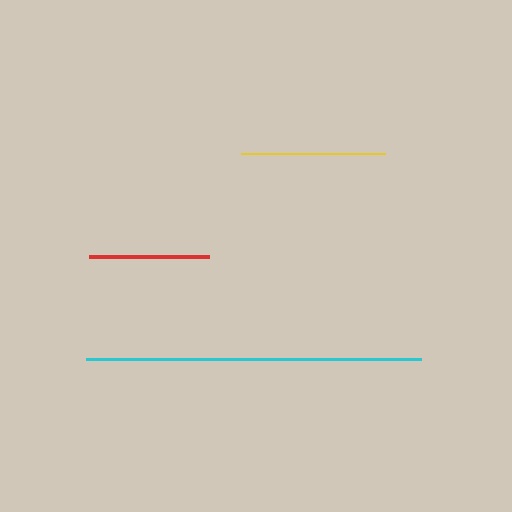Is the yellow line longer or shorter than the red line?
The yellow line is longer than the red line.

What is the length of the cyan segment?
The cyan segment is approximately 335 pixels long.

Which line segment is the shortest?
The red line is the shortest at approximately 121 pixels.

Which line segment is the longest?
The cyan line is the longest at approximately 335 pixels.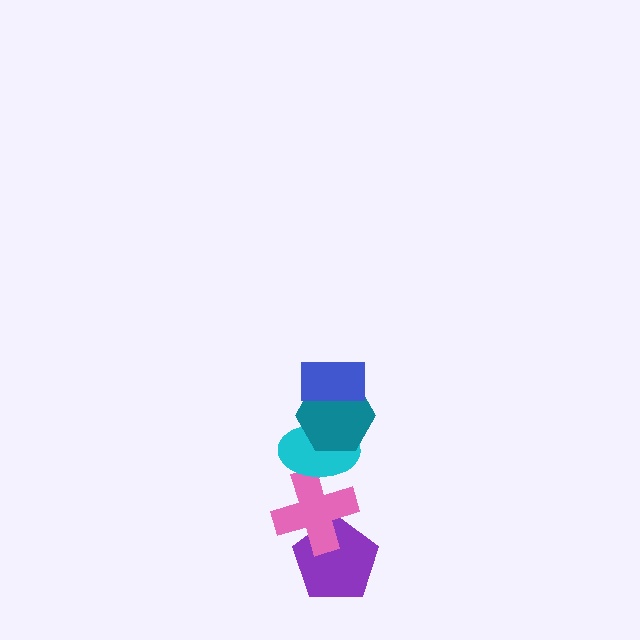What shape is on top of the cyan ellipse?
The teal hexagon is on top of the cyan ellipse.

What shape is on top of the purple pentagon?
The pink cross is on top of the purple pentagon.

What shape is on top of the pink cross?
The cyan ellipse is on top of the pink cross.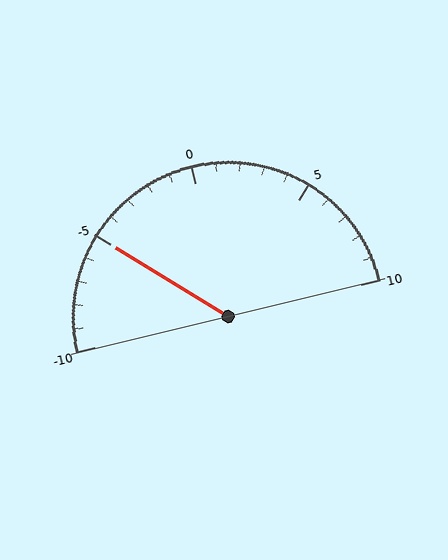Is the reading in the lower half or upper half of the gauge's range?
The reading is in the lower half of the range (-10 to 10).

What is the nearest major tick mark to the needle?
The nearest major tick mark is -5.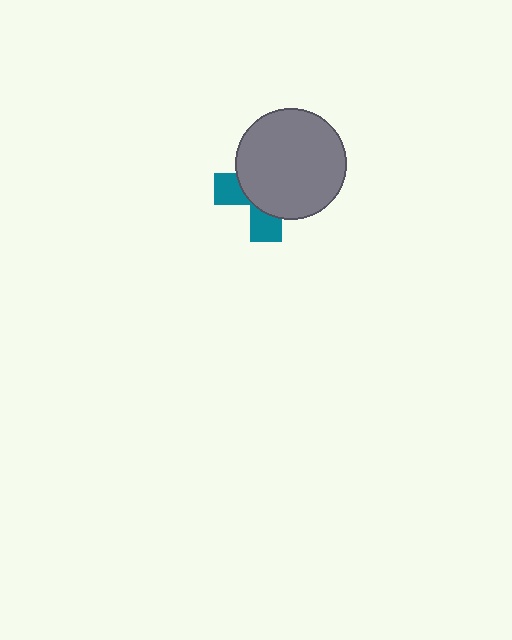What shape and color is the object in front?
The object in front is a gray circle.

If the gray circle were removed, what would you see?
You would see the complete teal cross.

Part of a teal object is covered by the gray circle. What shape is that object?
It is a cross.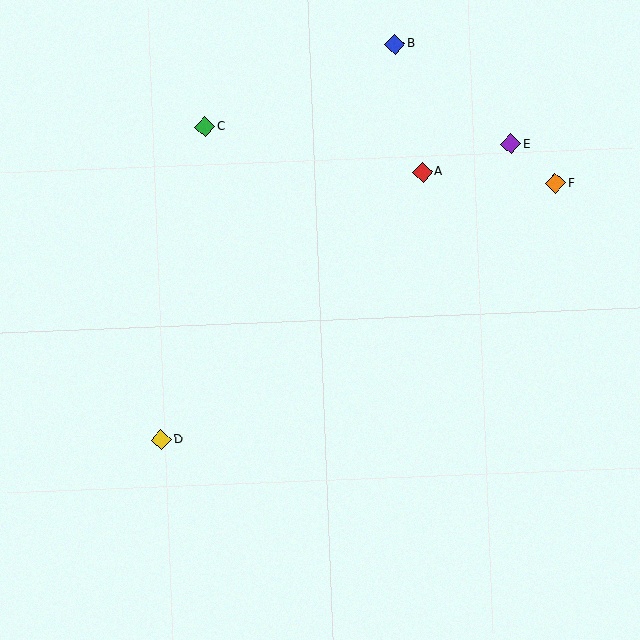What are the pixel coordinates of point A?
Point A is at (422, 172).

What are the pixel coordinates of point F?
Point F is at (556, 183).